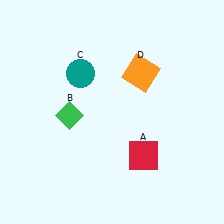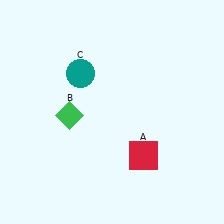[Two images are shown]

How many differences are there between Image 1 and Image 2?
There is 1 difference between the two images.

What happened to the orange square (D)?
The orange square (D) was removed in Image 2. It was in the top-right area of Image 1.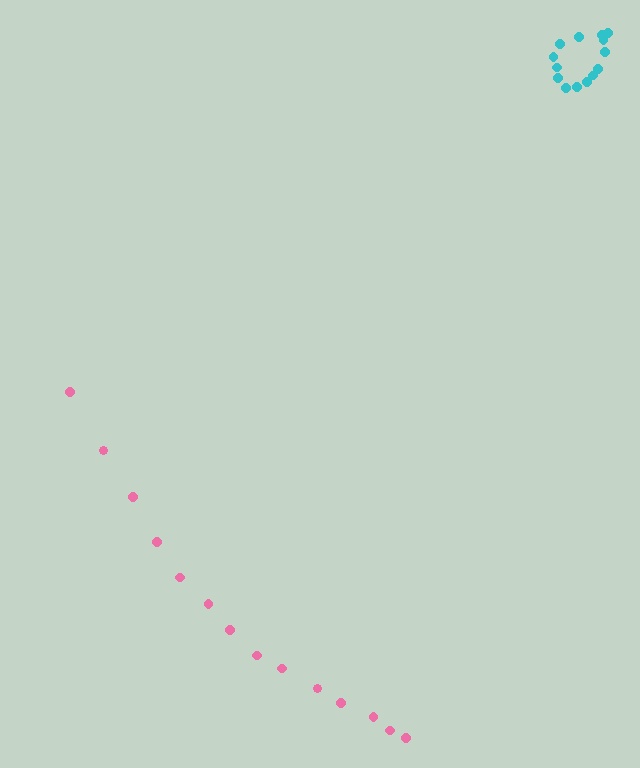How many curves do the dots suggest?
There are 2 distinct paths.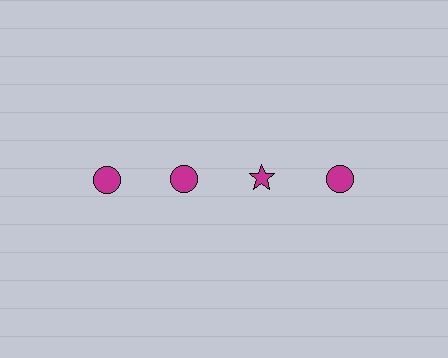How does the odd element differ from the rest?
It has a different shape: star instead of circle.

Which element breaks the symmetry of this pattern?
The magenta star in the top row, center column breaks the symmetry. All other shapes are magenta circles.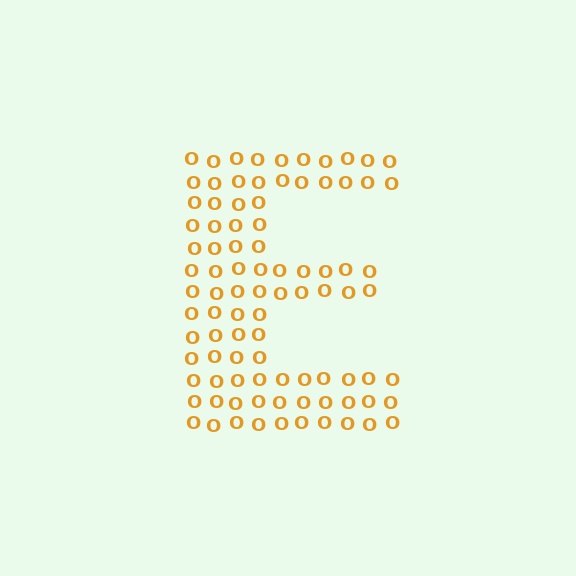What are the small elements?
The small elements are letter O's.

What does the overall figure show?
The overall figure shows the letter E.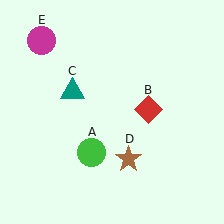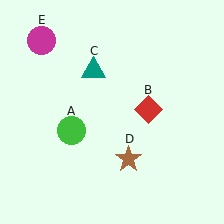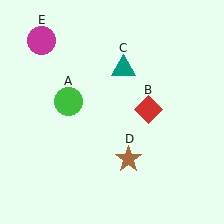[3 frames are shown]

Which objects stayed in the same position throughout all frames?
Red diamond (object B) and brown star (object D) and magenta circle (object E) remained stationary.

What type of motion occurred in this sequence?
The green circle (object A), teal triangle (object C) rotated clockwise around the center of the scene.